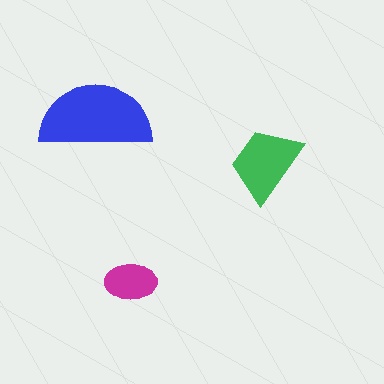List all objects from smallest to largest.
The magenta ellipse, the green trapezoid, the blue semicircle.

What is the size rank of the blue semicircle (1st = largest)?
1st.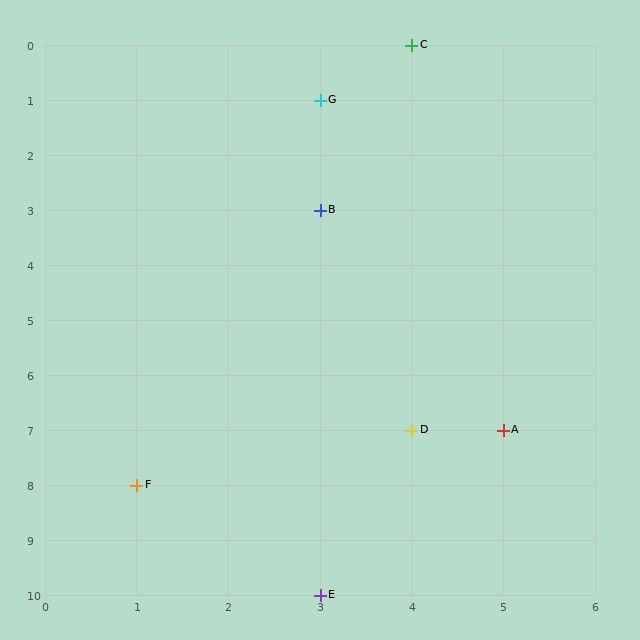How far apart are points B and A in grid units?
Points B and A are 2 columns and 4 rows apart (about 4.5 grid units diagonally).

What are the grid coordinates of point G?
Point G is at grid coordinates (3, 1).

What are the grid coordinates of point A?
Point A is at grid coordinates (5, 7).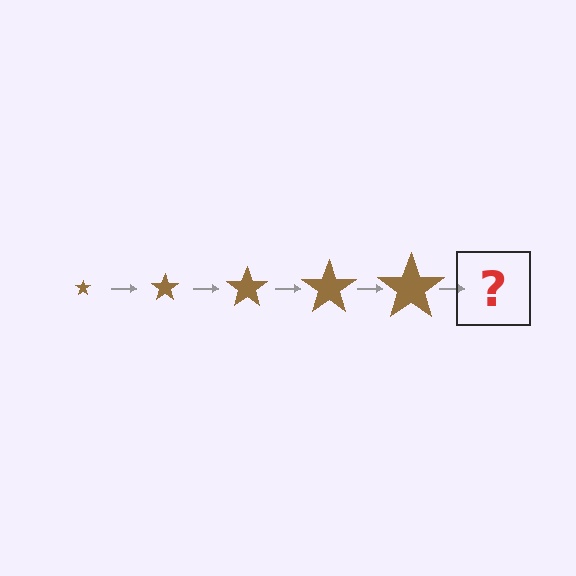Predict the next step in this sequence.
The next step is a brown star, larger than the previous one.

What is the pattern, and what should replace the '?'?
The pattern is that the star gets progressively larger each step. The '?' should be a brown star, larger than the previous one.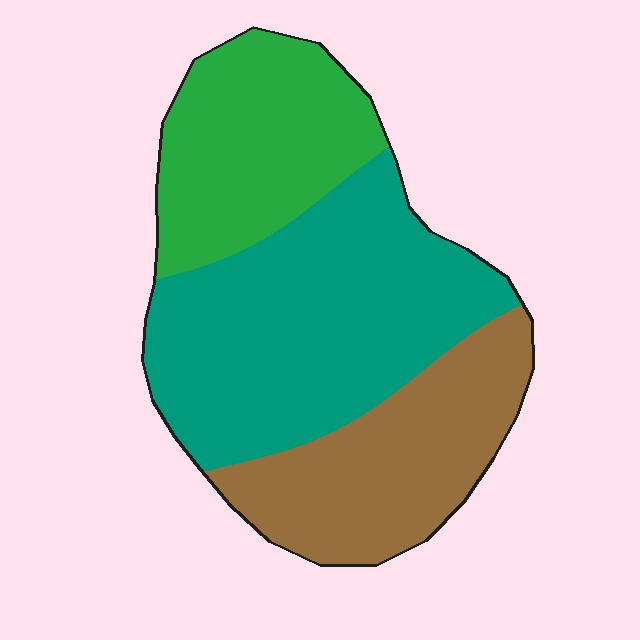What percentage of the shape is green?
Green takes up about one quarter (1/4) of the shape.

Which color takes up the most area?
Teal, at roughly 45%.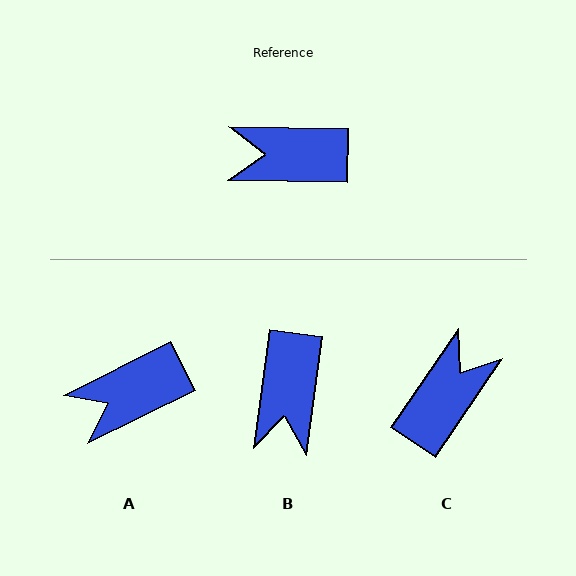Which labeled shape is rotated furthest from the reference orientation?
C, about 124 degrees away.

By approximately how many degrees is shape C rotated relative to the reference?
Approximately 124 degrees clockwise.